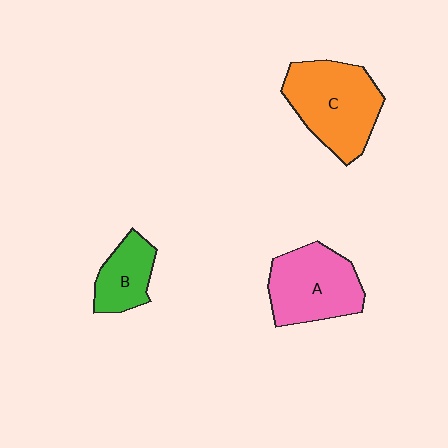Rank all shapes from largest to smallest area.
From largest to smallest: C (orange), A (pink), B (green).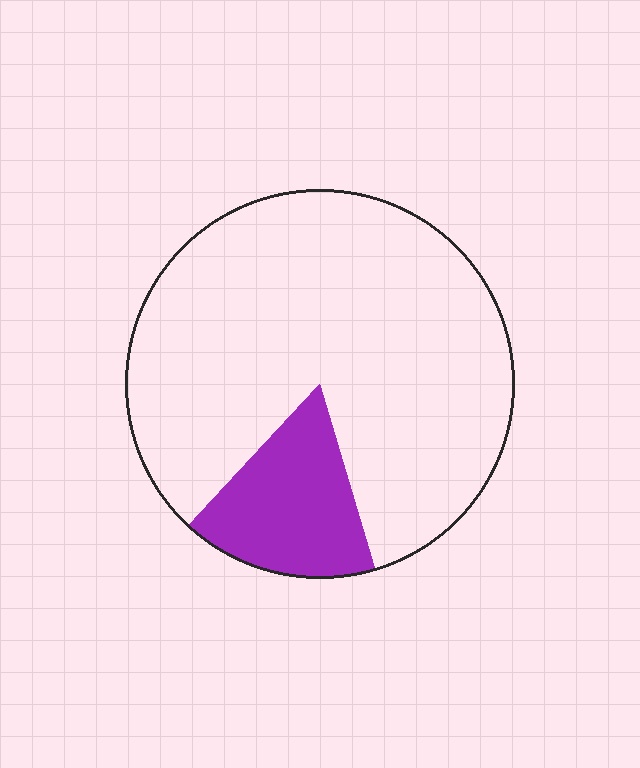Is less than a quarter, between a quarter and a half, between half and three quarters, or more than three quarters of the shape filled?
Less than a quarter.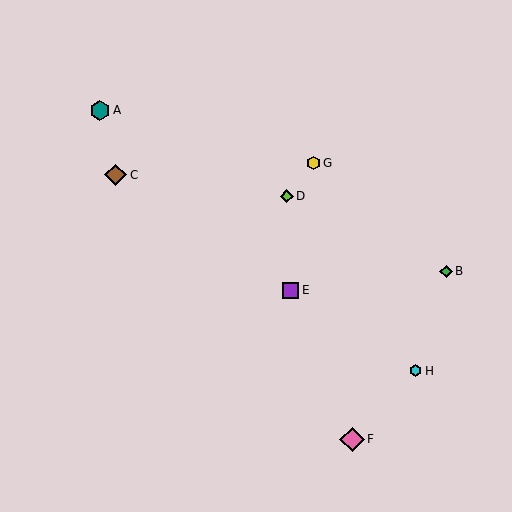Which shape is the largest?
The pink diamond (labeled F) is the largest.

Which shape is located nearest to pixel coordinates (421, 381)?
The cyan hexagon (labeled H) at (416, 371) is nearest to that location.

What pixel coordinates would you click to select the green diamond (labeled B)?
Click at (446, 271) to select the green diamond B.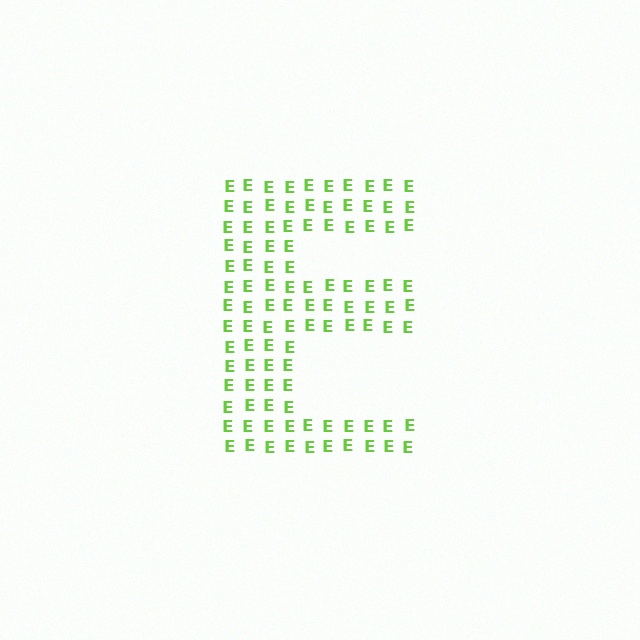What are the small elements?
The small elements are letter E's.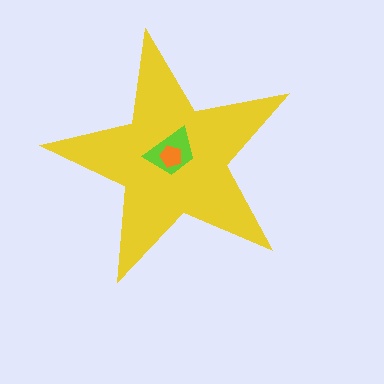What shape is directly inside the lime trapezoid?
The orange pentagon.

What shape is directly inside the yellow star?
The lime trapezoid.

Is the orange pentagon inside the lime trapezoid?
Yes.